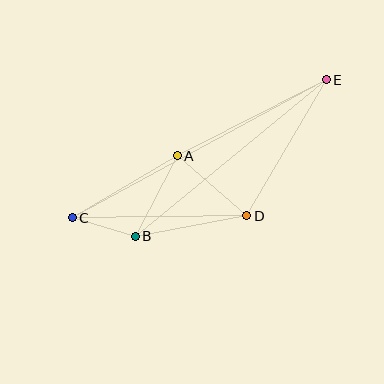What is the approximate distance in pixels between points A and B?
The distance between A and B is approximately 91 pixels.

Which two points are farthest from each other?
Points C and E are farthest from each other.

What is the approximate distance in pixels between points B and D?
The distance between B and D is approximately 114 pixels.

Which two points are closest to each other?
Points B and C are closest to each other.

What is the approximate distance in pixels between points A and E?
The distance between A and E is approximately 167 pixels.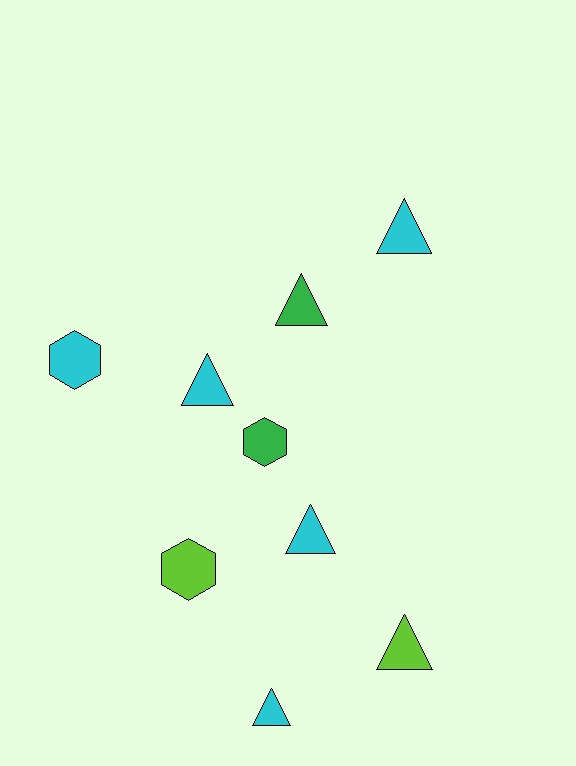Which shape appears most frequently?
Triangle, with 6 objects.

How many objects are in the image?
There are 9 objects.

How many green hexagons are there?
There is 1 green hexagon.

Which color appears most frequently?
Cyan, with 5 objects.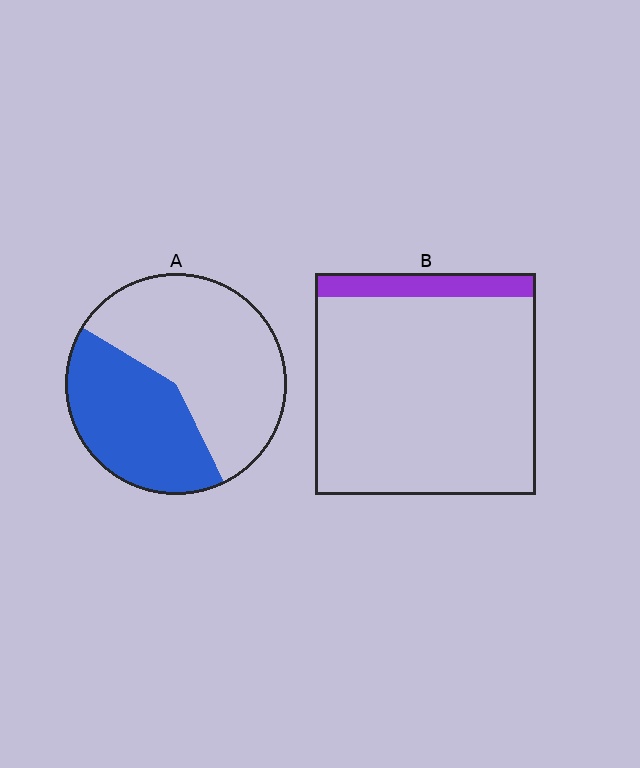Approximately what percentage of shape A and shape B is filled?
A is approximately 40% and B is approximately 10%.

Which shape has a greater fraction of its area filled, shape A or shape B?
Shape A.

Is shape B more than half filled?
No.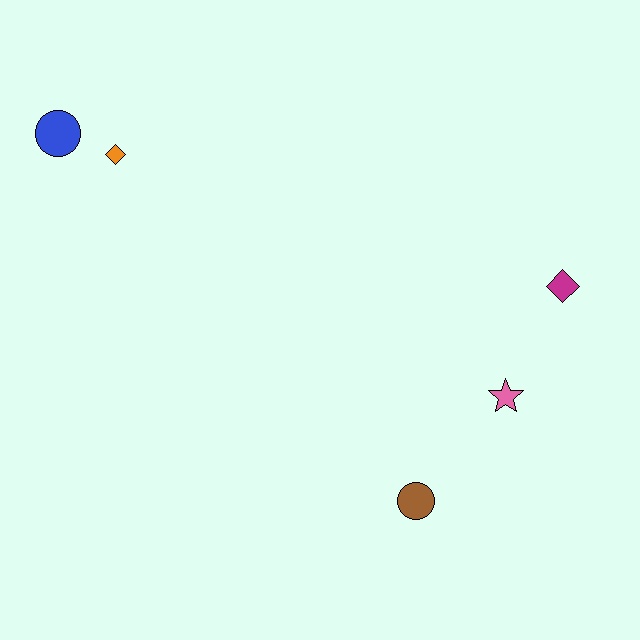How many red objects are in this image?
There are no red objects.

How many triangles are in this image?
There are no triangles.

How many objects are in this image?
There are 5 objects.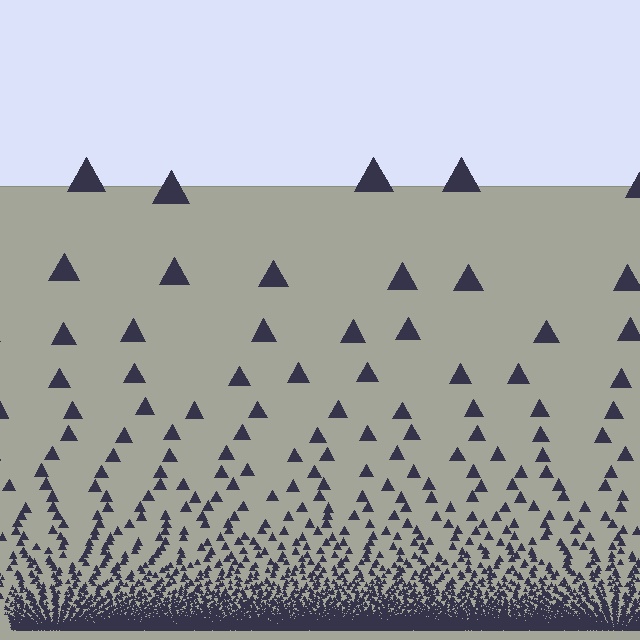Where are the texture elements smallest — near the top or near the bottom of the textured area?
Near the bottom.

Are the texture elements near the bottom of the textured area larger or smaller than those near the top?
Smaller. The gradient is inverted — elements near the bottom are smaller and denser.